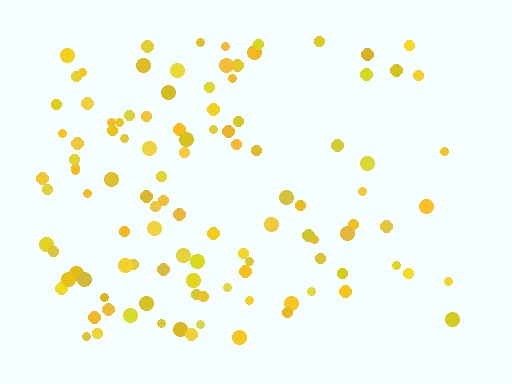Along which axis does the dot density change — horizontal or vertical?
Horizontal.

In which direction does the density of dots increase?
From right to left, with the left side densest.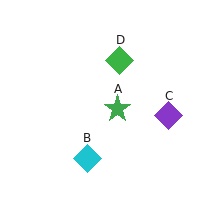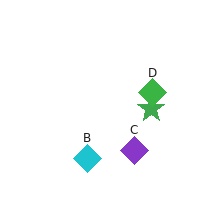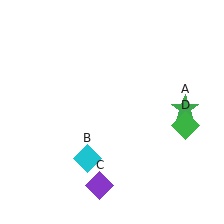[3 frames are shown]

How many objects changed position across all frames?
3 objects changed position: green star (object A), purple diamond (object C), green diamond (object D).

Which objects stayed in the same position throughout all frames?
Cyan diamond (object B) remained stationary.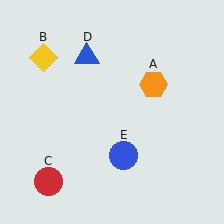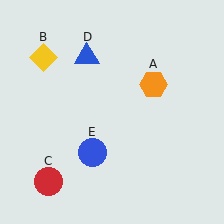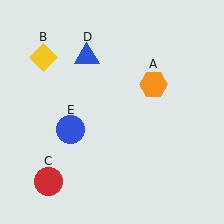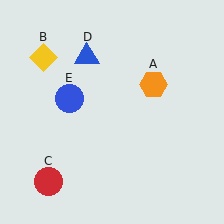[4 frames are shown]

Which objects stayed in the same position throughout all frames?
Orange hexagon (object A) and yellow diamond (object B) and red circle (object C) and blue triangle (object D) remained stationary.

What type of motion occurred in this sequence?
The blue circle (object E) rotated clockwise around the center of the scene.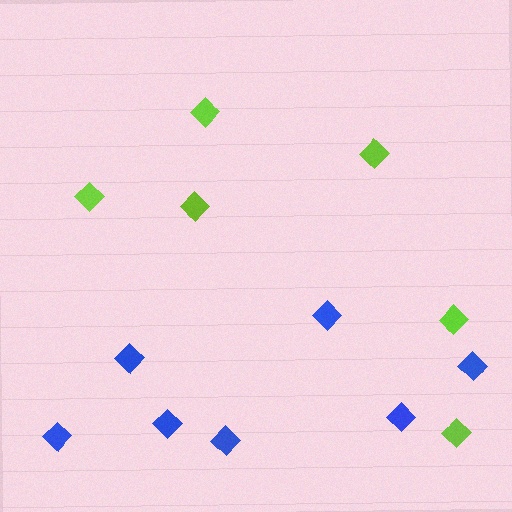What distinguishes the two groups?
There are 2 groups: one group of lime diamonds (6) and one group of blue diamonds (7).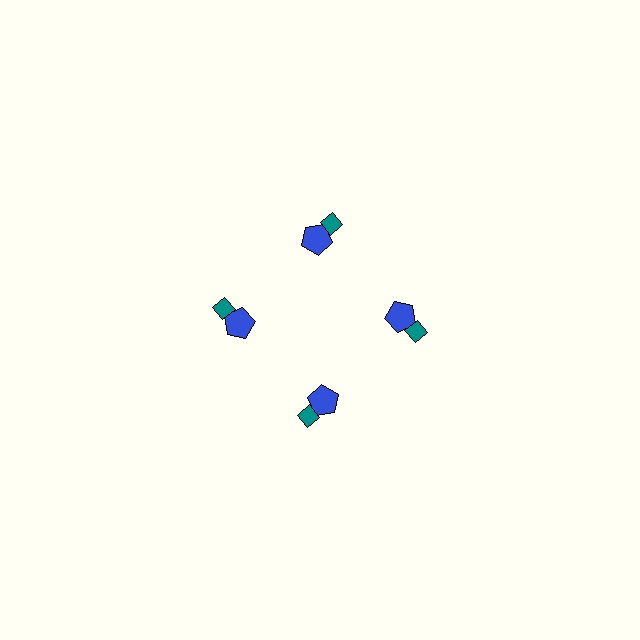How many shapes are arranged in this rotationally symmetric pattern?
There are 8 shapes, arranged in 4 groups of 2.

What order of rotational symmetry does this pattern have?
This pattern has 4-fold rotational symmetry.